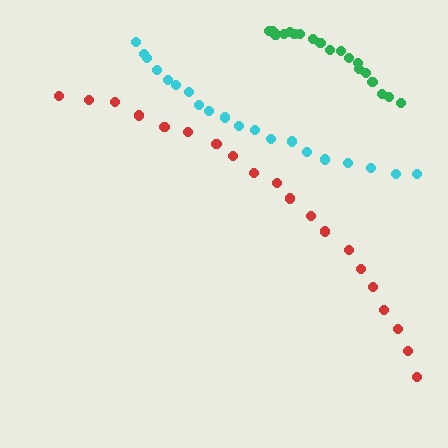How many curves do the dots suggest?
There are 3 distinct paths.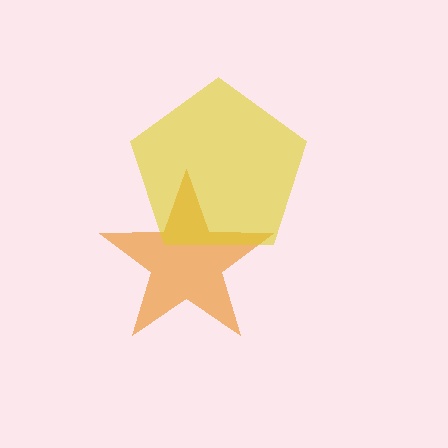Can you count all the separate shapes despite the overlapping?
Yes, there are 2 separate shapes.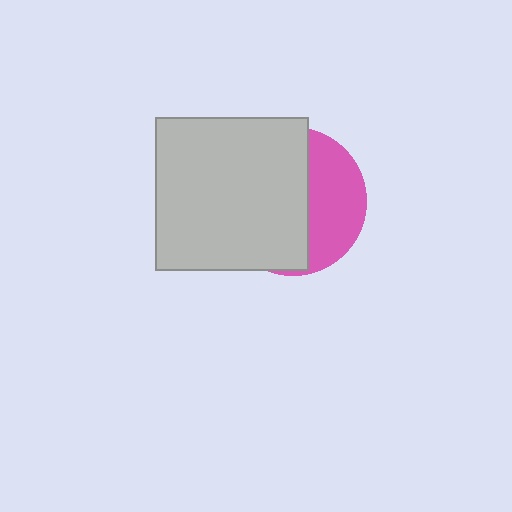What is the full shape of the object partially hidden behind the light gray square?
The partially hidden object is a pink circle.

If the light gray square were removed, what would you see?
You would see the complete pink circle.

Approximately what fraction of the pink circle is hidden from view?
Roughly 63% of the pink circle is hidden behind the light gray square.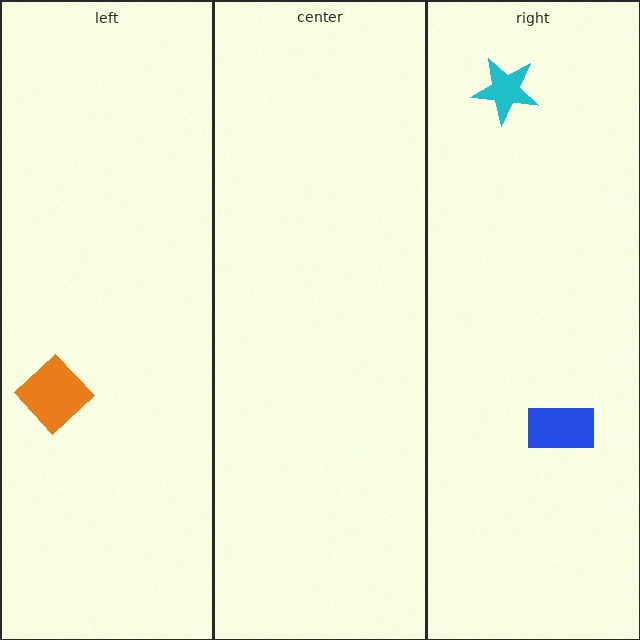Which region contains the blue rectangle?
The right region.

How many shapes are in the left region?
1.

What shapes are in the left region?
The orange diamond.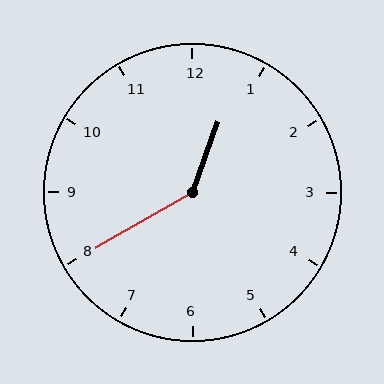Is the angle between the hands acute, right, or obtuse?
It is obtuse.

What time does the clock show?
12:40.